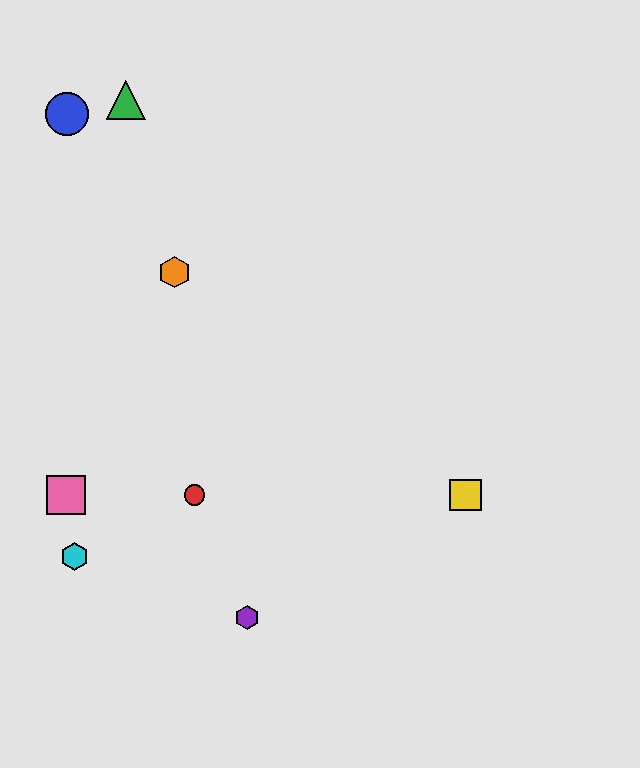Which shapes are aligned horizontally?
The red circle, the yellow square, the pink square are aligned horizontally.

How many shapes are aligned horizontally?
3 shapes (the red circle, the yellow square, the pink square) are aligned horizontally.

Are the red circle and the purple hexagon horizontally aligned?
No, the red circle is at y≈495 and the purple hexagon is at y≈617.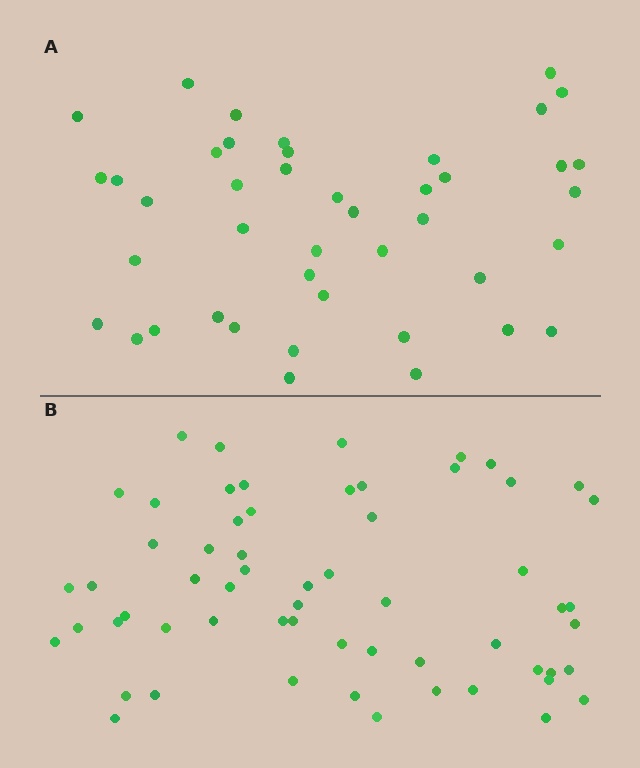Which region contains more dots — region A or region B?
Region B (the bottom region) has more dots.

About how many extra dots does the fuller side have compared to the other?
Region B has approximately 15 more dots than region A.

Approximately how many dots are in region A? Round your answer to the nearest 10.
About 40 dots. (The exact count is 43, which rounds to 40.)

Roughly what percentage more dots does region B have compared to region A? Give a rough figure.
About 40% more.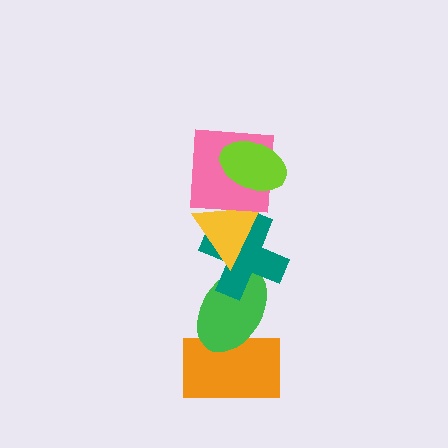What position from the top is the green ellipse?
The green ellipse is 5th from the top.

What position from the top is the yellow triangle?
The yellow triangle is 3rd from the top.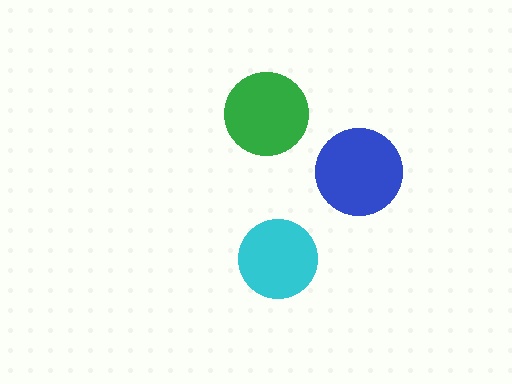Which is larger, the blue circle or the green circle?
The blue one.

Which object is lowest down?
The cyan circle is bottommost.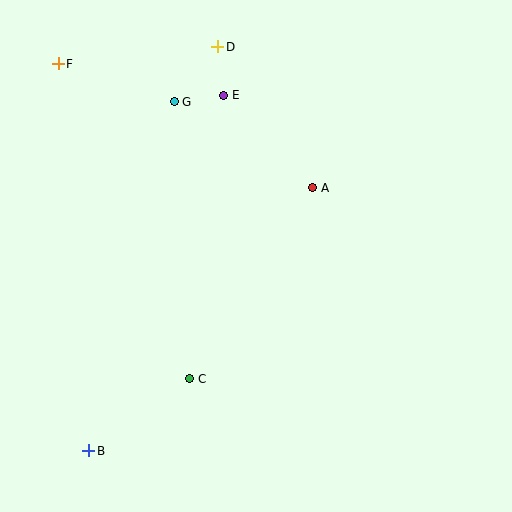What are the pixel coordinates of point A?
Point A is at (313, 188).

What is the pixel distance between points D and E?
The distance between D and E is 49 pixels.